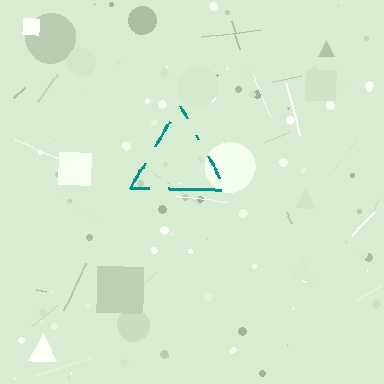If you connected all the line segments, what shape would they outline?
They would outline a triangle.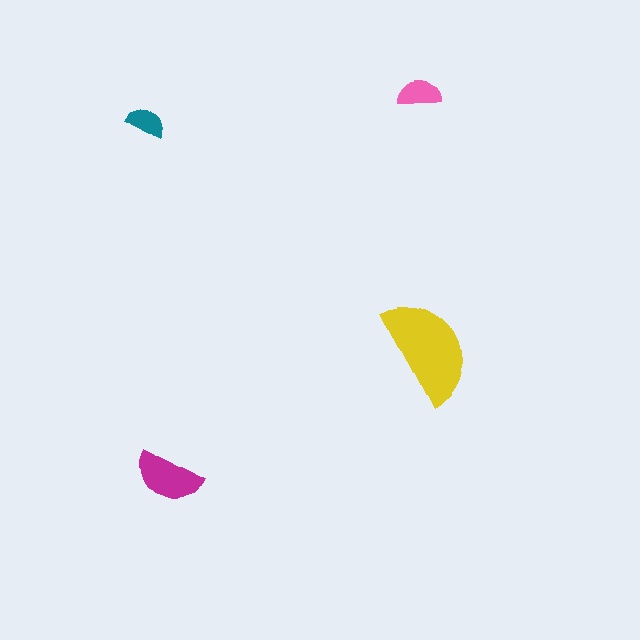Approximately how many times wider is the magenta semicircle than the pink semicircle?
About 1.5 times wider.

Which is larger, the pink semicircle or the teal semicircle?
The pink one.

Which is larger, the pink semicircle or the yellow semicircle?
The yellow one.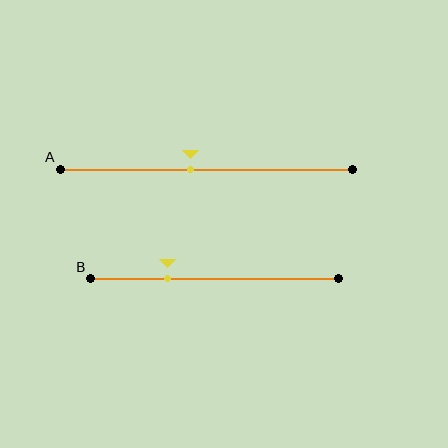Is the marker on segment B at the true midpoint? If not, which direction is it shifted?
No, the marker on segment B is shifted to the left by about 19% of the segment length.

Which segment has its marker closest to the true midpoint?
Segment A has its marker closest to the true midpoint.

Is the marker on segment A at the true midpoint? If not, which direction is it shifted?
No, the marker on segment A is shifted to the left by about 5% of the segment length.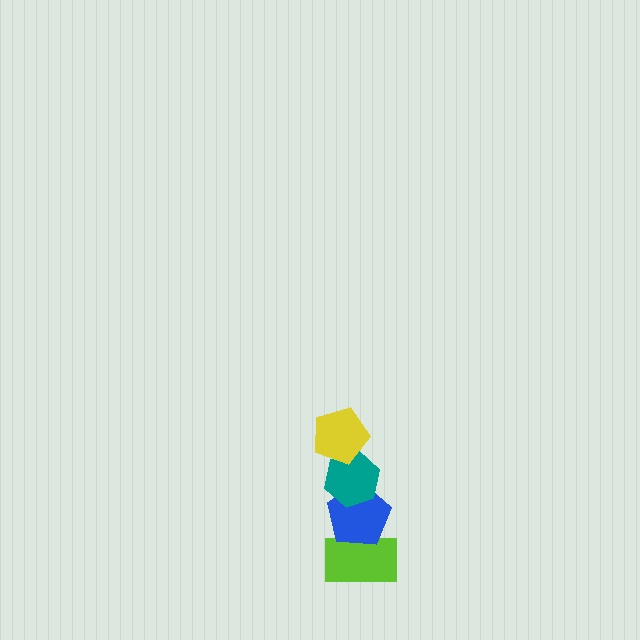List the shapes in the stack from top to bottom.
From top to bottom: the yellow pentagon, the teal hexagon, the blue pentagon, the lime rectangle.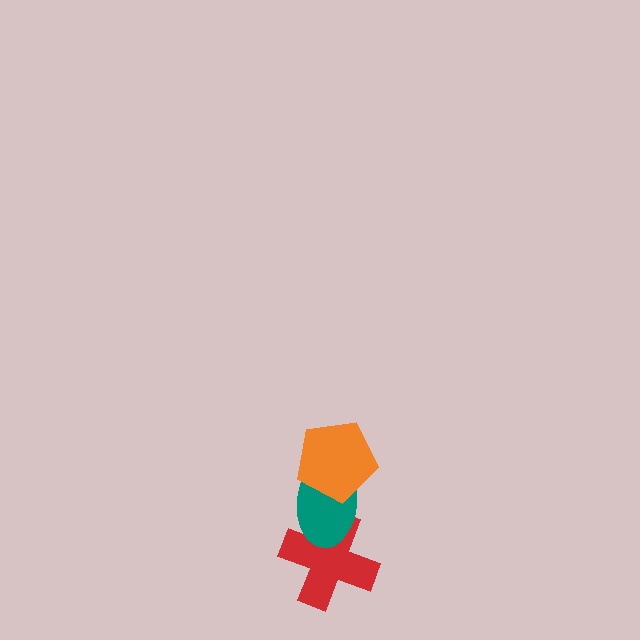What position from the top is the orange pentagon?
The orange pentagon is 1st from the top.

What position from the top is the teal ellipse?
The teal ellipse is 2nd from the top.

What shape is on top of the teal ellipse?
The orange pentagon is on top of the teal ellipse.